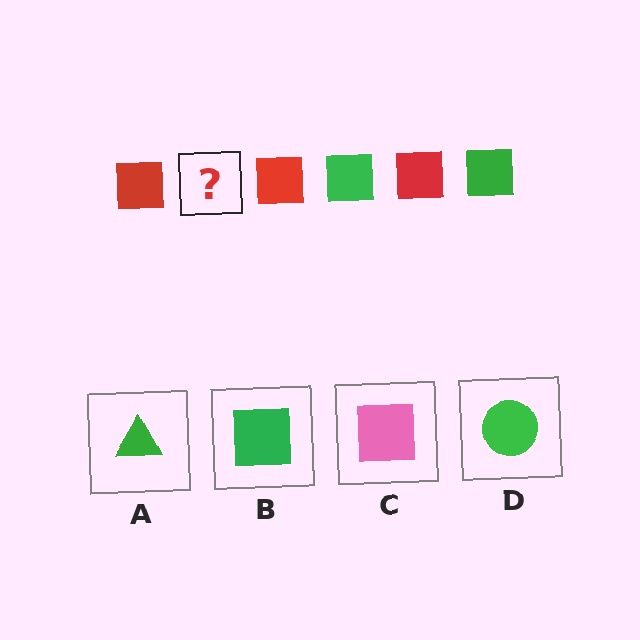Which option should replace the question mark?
Option B.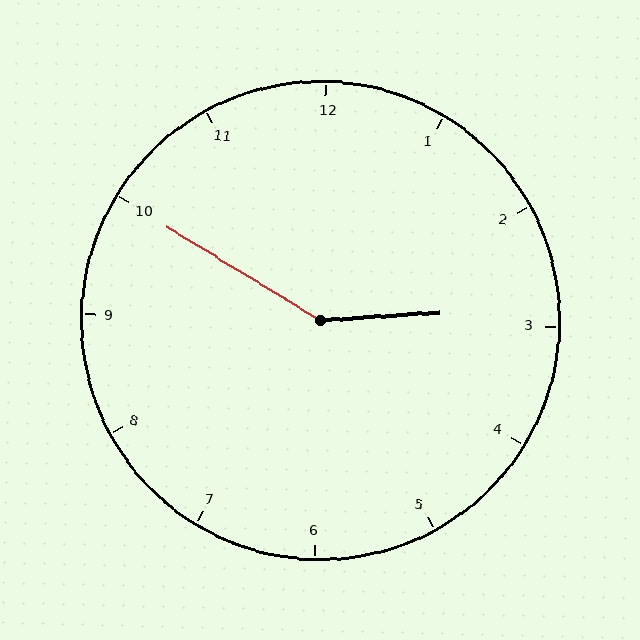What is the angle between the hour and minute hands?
Approximately 145 degrees.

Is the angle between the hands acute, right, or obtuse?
It is obtuse.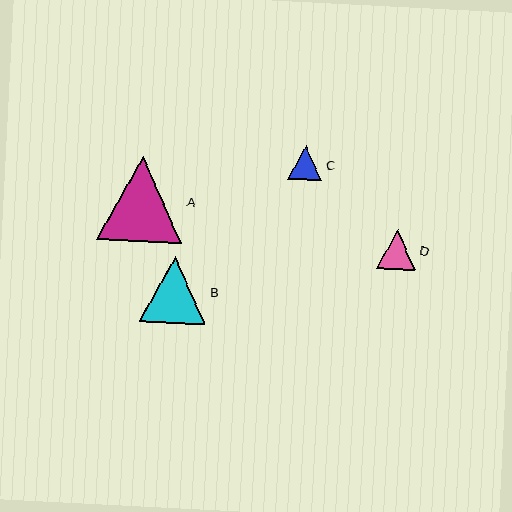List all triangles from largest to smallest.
From largest to smallest: A, B, D, C.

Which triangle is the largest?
Triangle A is the largest with a size of approximately 85 pixels.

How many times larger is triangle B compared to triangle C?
Triangle B is approximately 2.0 times the size of triangle C.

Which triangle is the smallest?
Triangle C is the smallest with a size of approximately 34 pixels.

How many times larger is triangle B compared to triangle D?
Triangle B is approximately 1.7 times the size of triangle D.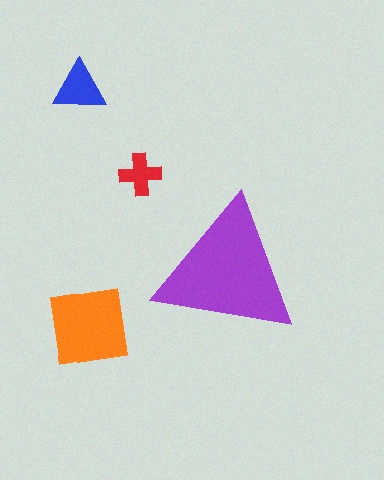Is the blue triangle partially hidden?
No, the blue triangle is fully visible.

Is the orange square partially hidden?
No, the orange square is fully visible.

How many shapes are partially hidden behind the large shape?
0 shapes are partially hidden.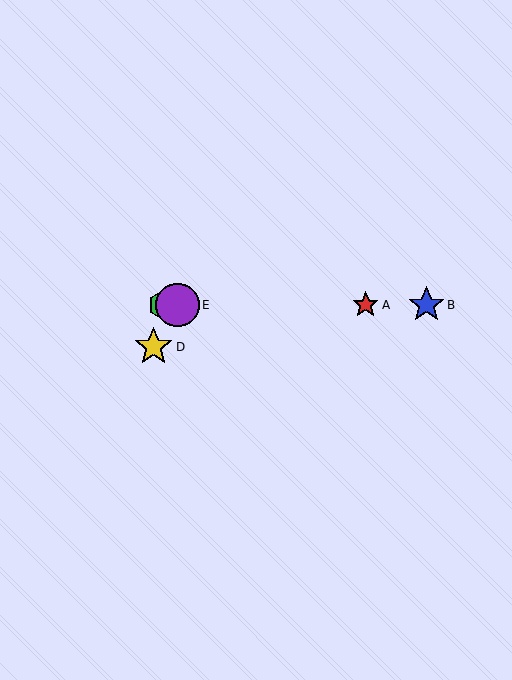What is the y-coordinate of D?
Object D is at y≈347.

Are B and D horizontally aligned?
No, B is at y≈305 and D is at y≈347.